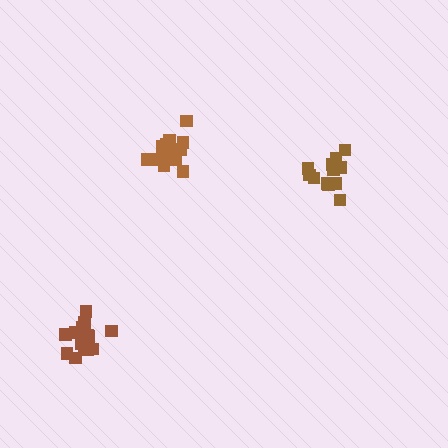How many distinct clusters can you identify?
There are 3 distinct clusters.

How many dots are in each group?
Group 1: 15 dots, Group 2: 12 dots, Group 3: 17 dots (44 total).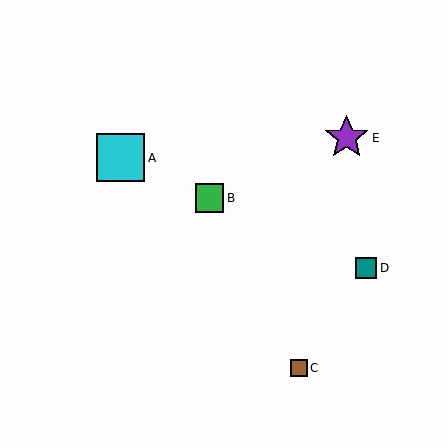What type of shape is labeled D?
Shape D is a teal square.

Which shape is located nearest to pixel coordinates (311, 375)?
The brown square (labeled C) at (299, 368) is nearest to that location.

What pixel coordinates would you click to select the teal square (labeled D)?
Click at (366, 268) to select the teal square D.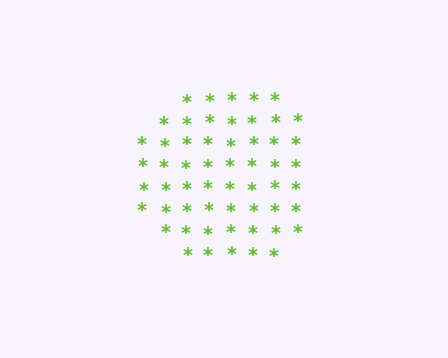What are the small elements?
The small elements are asterisks.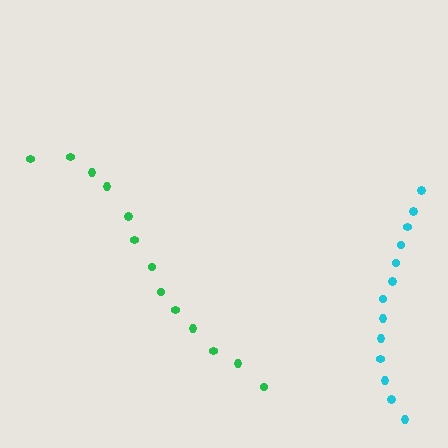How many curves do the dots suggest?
There are 2 distinct paths.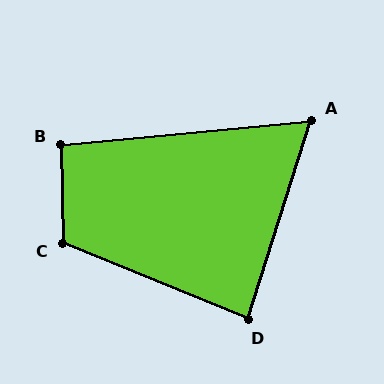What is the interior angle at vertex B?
Approximately 94 degrees (approximately right).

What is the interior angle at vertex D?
Approximately 86 degrees (approximately right).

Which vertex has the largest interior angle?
C, at approximately 113 degrees.